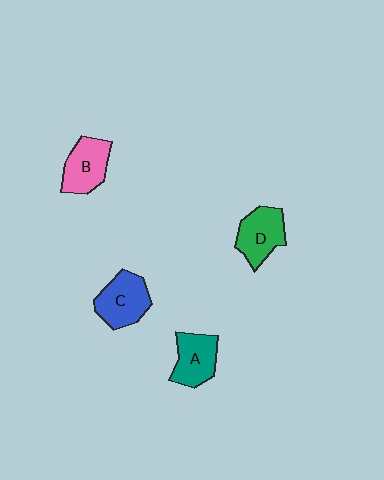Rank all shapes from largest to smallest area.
From largest to smallest: C (blue), B (pink), D (green), A (teal).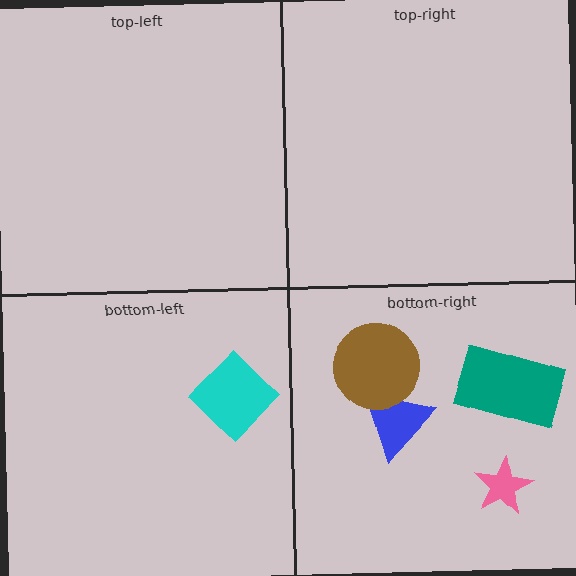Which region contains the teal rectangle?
The bottom-right region.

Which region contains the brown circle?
The bottom-right region.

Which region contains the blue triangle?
The bottom-right region.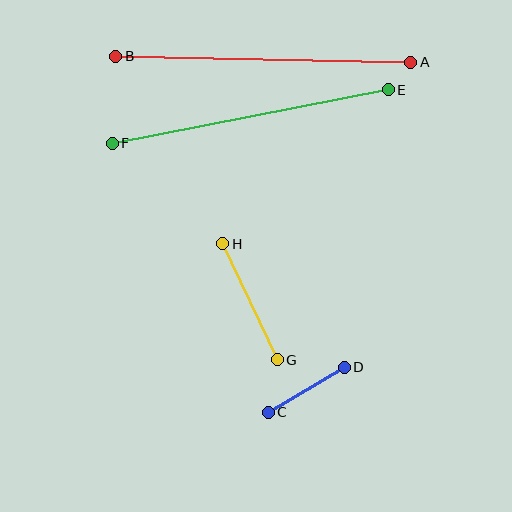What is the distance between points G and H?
The distance is approximately 128 pixels.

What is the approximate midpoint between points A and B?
The midpoint is at approximately (263, 59) pixels.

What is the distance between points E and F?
The distance is approximately 281 pixels.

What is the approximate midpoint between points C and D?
The midpoint is at approximately (306, 390) pixels.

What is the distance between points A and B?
The distance is approximately 295 pixels.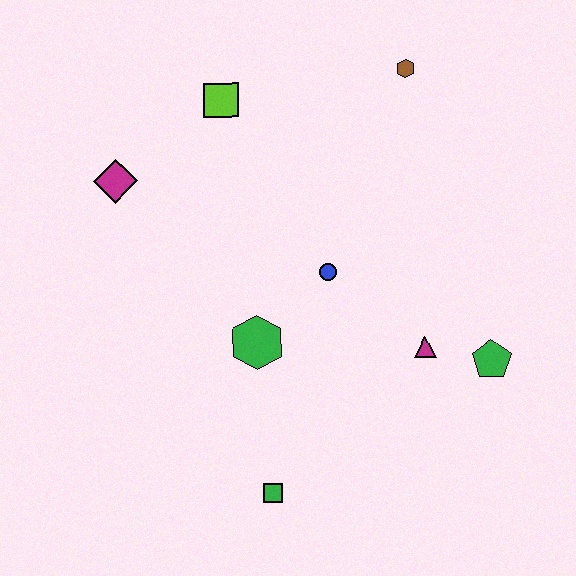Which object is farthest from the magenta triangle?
The magenta diamond is farthest from the magenta triangle.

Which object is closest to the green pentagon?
The magenta triangle is closest to the green pentagon.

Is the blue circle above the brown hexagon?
No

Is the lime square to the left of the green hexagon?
Yes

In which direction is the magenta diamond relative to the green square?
The magenta diamond is above the green square.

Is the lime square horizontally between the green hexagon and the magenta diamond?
Yes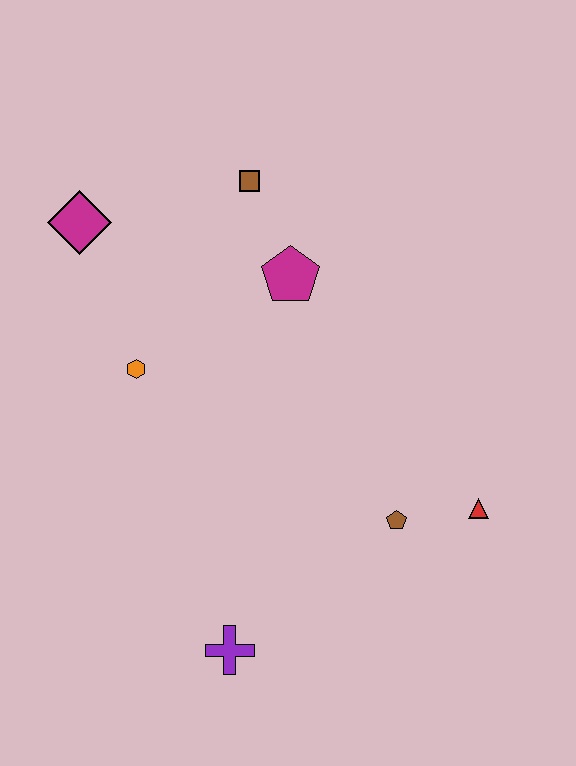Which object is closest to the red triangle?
The brown pentagon is closest to the red triangle.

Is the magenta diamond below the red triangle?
No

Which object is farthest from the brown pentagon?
The magenta diamond is farthest from the brown pentagon.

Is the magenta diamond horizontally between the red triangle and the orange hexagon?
No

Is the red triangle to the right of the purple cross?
Yes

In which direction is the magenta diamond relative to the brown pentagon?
The magenta diamond is to the left of the brown pentagon.